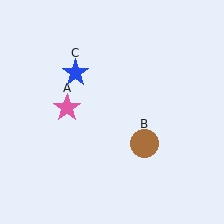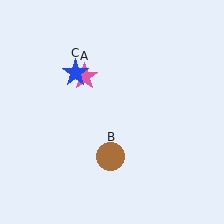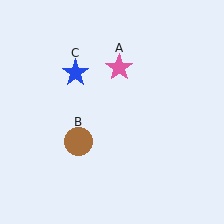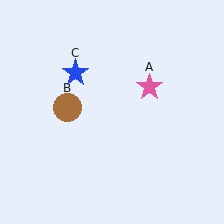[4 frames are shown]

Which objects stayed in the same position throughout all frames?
Blue star (object C) remained stationary.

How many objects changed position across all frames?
2 objects changed position: pink star (object A), brown circle (object B).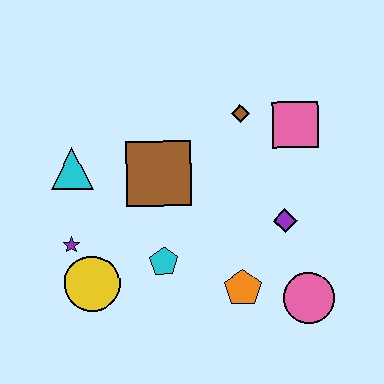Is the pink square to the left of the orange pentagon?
No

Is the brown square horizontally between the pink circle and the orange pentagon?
No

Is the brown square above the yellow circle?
Yes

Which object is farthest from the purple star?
The pink square is farthest from the purple star.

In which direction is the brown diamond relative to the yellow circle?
The brown diamond is above the yellow circle.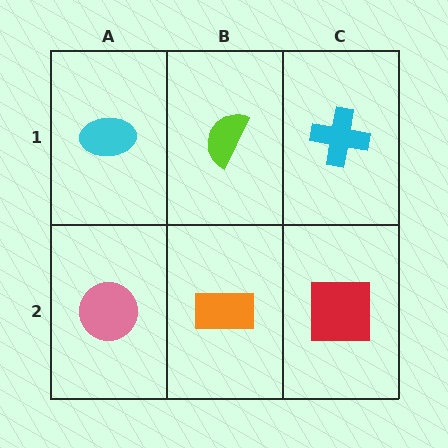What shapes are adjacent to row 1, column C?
A red square (row 2, column C), a lime semicircle (row 1, column B).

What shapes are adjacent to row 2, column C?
A cyan cross (row 1, column C), an orange rectangle (row 2, column B).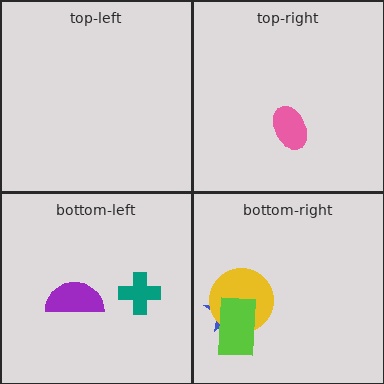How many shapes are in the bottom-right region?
3.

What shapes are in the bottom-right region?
The blue star, the yellow circle, the lime rectangle.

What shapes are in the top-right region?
The pink ellipse.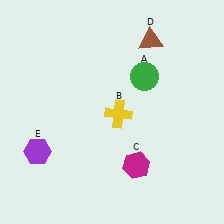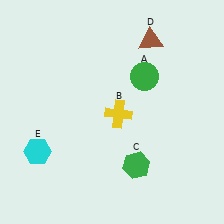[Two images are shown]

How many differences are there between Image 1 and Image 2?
There are 2 differences between the two images.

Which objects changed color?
C changed from magenta to green. E changed from purple to cyan.